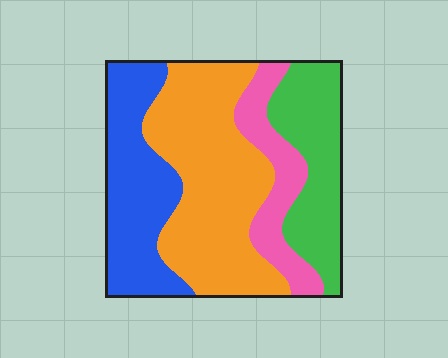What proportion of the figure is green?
Green covers 21% of the figure.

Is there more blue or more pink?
Blue.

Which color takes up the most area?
Orange, at roughly 40%.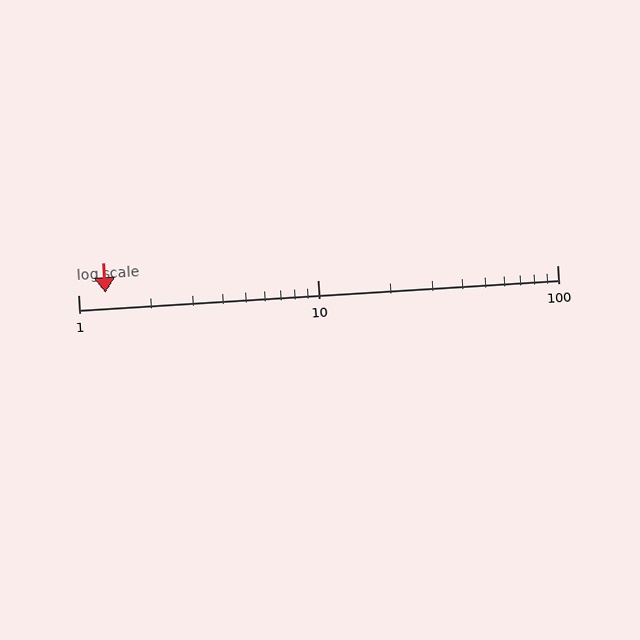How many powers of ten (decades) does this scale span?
The scale spans 2 decades, from 1 to 100.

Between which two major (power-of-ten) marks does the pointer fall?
The pointer is between 1 and 10.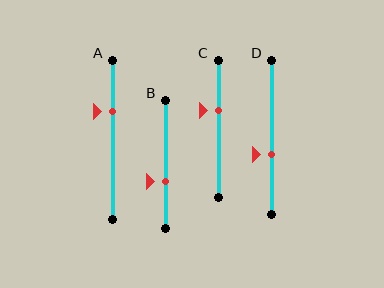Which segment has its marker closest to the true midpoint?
Segment D has its marker closest to the true midpoint.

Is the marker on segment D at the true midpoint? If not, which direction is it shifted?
No, the marker on segment D is shifted downward by about 11% of the segment length.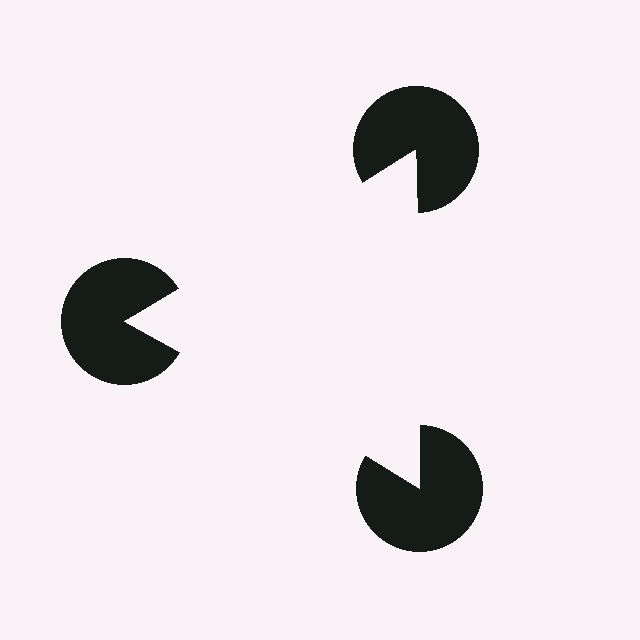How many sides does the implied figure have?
3 sides.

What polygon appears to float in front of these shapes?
An illusory triangle — its edges are inferred from the aligned wedge cuts in the pac-man discs, not physically drawn.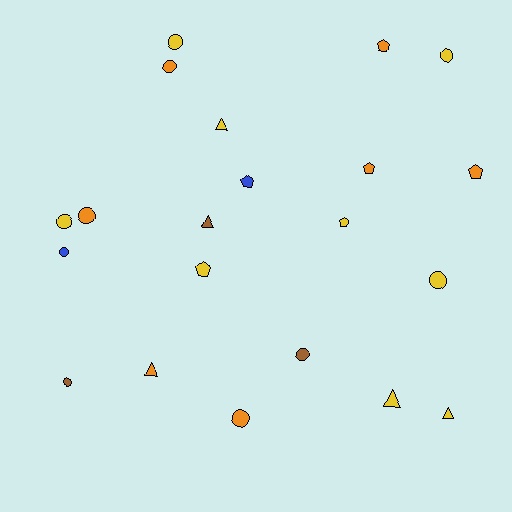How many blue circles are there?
There is 1 blue circle.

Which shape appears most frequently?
Circle, with 10 objects.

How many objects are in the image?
There are 21 objects.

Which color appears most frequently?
Yellow, with 9 objects.